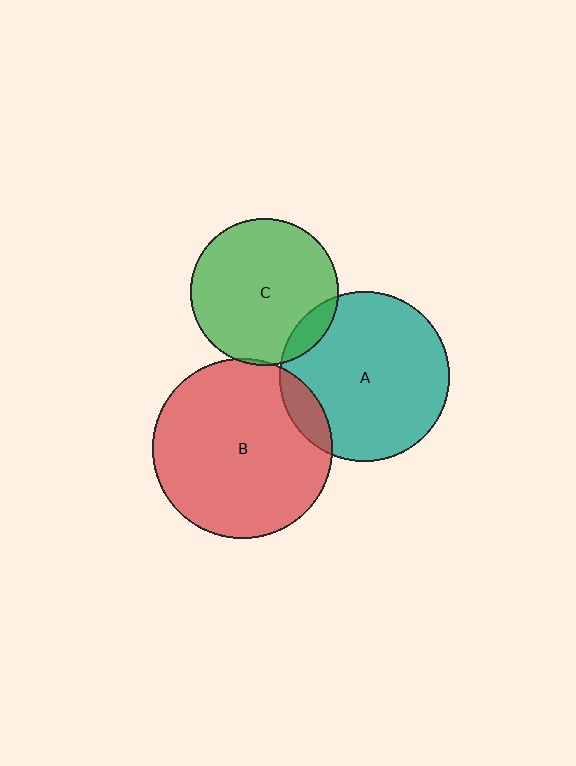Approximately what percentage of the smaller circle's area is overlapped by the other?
Approximately 10%.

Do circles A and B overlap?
Yes.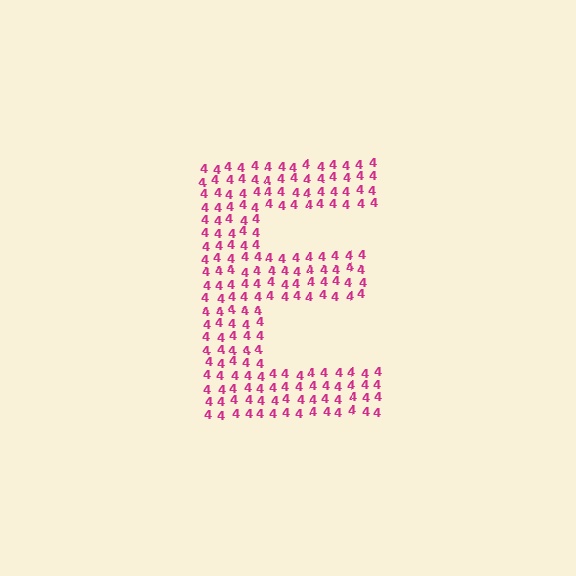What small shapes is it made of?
It is made of small digit 4's.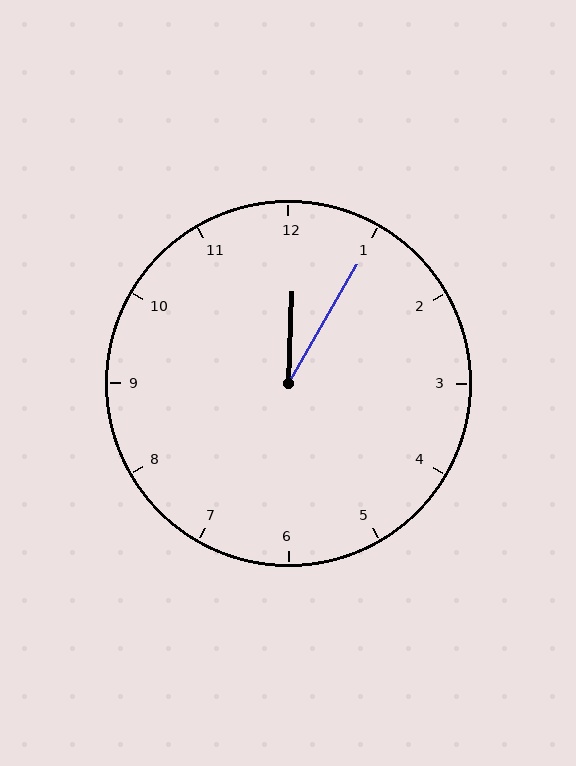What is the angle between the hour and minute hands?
Approximately 28 degrees.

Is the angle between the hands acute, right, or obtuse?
It is acute.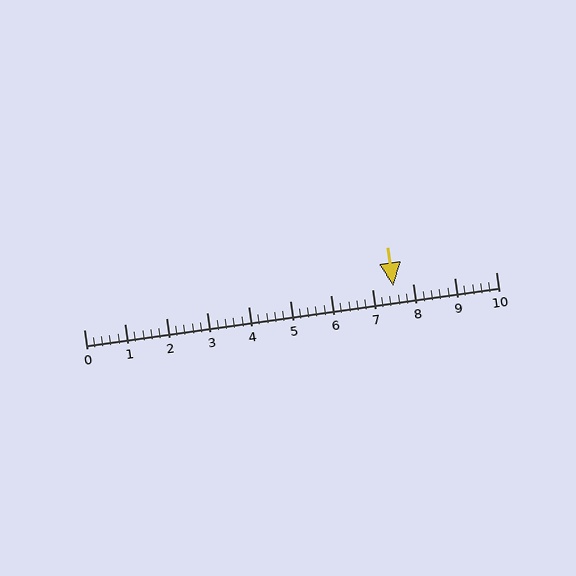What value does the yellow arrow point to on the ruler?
The yellow arrow points to approximately 7.5.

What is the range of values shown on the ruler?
The ruler shows values from 0 to 10.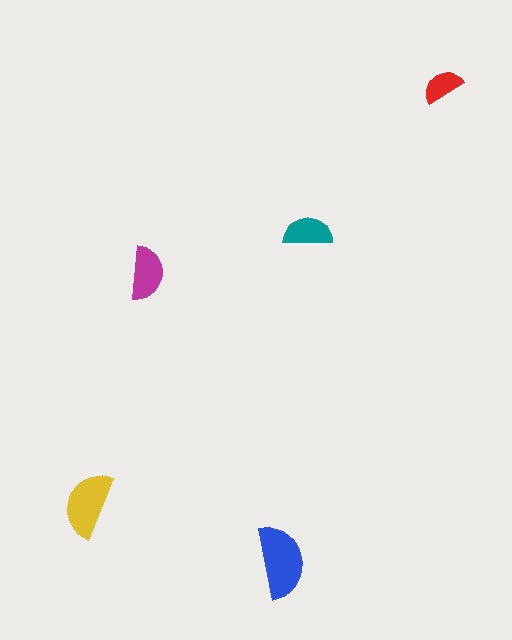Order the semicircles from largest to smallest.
the blue one, the yellow one, the magenta one, the teal one, the red one.